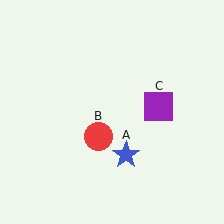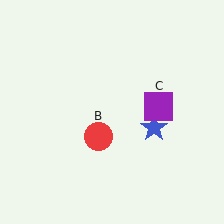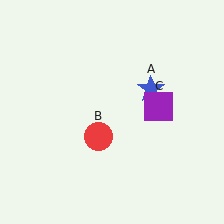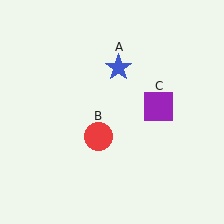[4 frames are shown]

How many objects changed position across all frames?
1 object changed position: blue star (object A).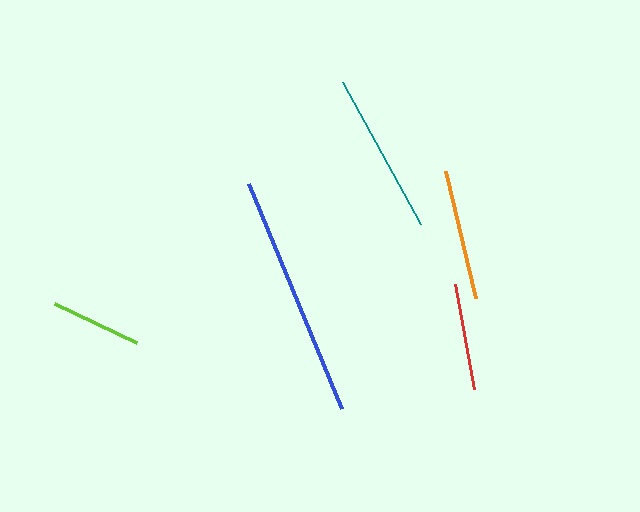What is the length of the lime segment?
The lime segment is approximately 91 pixels long.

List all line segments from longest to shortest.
From longest to shortest: blue, teal, orange, red, lime.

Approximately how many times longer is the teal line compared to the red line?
The teal line is approximately 1.5 times the length of the red line.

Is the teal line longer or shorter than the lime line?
The teal line is longer than the lime line.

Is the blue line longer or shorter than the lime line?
The blue line is longer than the lime line.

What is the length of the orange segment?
The orange segment is approximately 131 pixels long.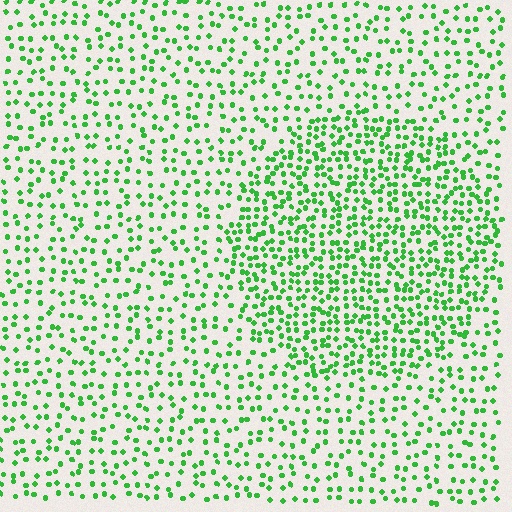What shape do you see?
I see a circle.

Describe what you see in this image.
The image contains small green elements arranged at two different densities. A circle-shaped region is visible where the elements are more densely packed than the surrounding area.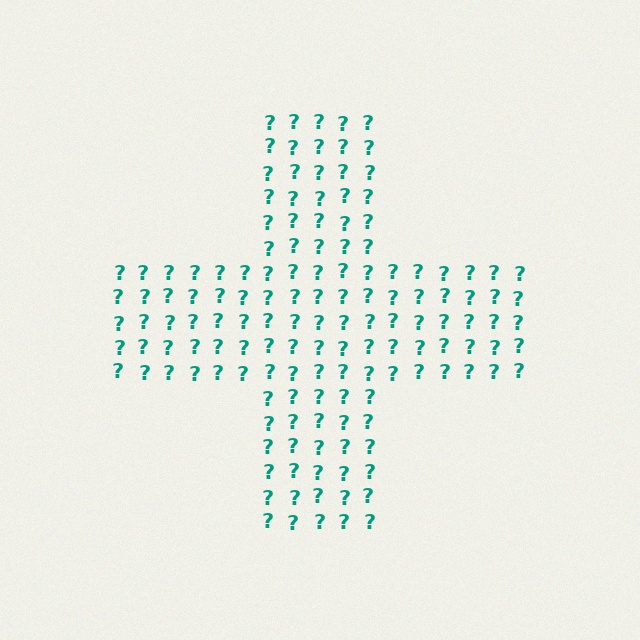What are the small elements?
The small elements are question marks.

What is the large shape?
The large shape is a cross.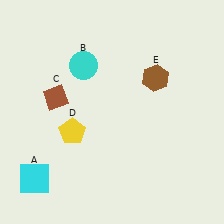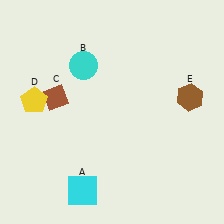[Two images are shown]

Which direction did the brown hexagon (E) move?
The brown hexagon (E) moved right.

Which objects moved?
The objects that moved are: the cyan square (A), the yellow pentagon (D), the brown hexagon (E).